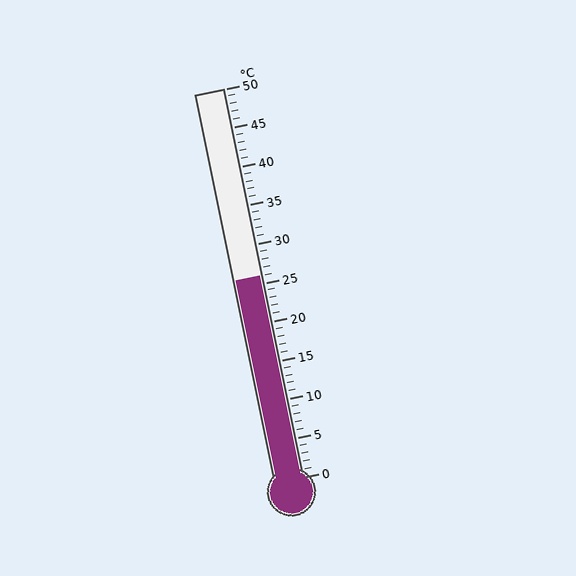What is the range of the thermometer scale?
The thermometer scale ranges from 0°C to 50°C.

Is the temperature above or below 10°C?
The temperature is above 10°C.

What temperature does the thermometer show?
The thermometer shows approximately 26°C.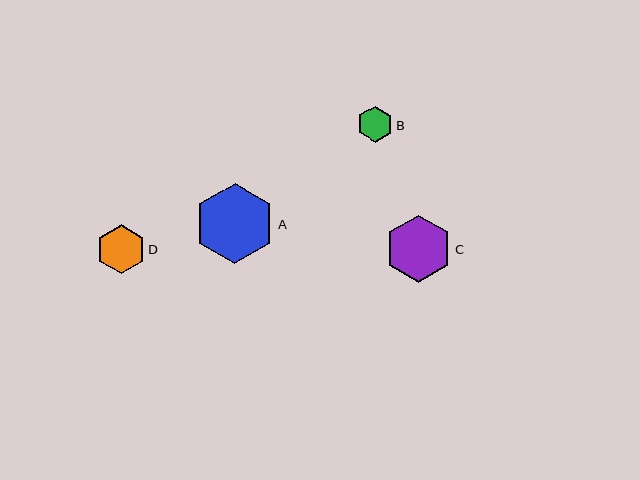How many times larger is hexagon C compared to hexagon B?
Hexagon C is approximately 1.9 times the size of hexagon B.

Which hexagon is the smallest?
Hexagon B is the smallest with a size of approximately 36 pixels.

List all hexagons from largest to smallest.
From largest to smallest: A, C, D, B.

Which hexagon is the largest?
Hexagon A is the largest with a size of approximately 80 pixels.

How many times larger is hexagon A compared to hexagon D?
Hexagon A is approximately 1.6 times the size of hexagon D.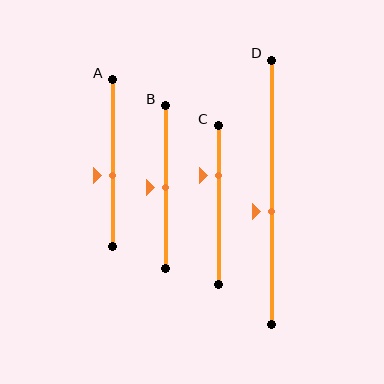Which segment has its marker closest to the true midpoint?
Segment B has its marker closest to the true midpoint.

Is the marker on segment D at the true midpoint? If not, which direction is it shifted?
No, the marker on segment D is shifted downward by about 7% of the segment length.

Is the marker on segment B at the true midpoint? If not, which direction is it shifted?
Yes, the marker on segment B is at the true midpoint.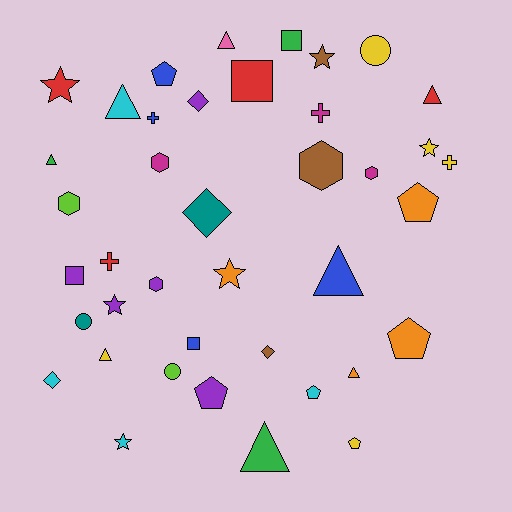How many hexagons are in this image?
There are 5 hexagons.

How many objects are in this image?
There are 40 objects.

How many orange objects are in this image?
There are 4 orange objects.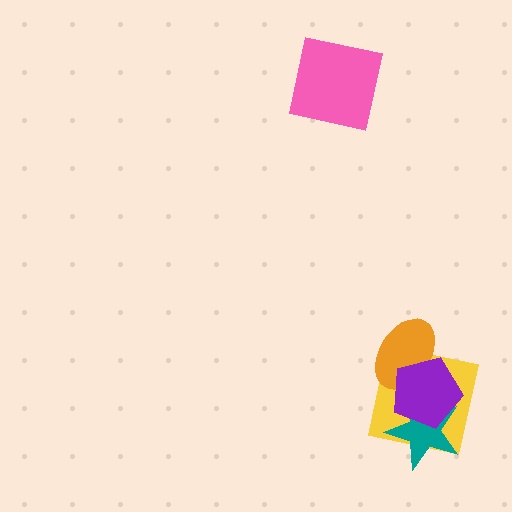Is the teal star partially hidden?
Yes, it is partially covered by another shape.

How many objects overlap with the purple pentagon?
3 objects overlap with the purple pentagon.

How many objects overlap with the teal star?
2 objects overlap with the teal star.